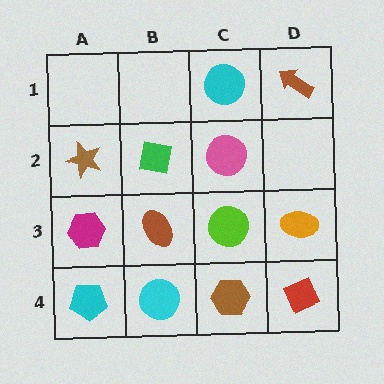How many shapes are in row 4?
4 shapes.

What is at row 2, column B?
A green square.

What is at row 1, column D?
A brown arrow.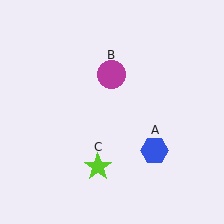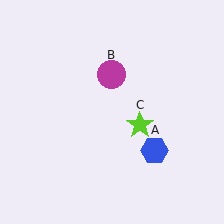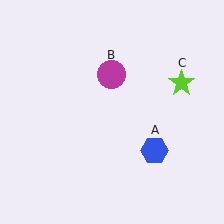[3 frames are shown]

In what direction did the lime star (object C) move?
The lime star (object C) moved up and to the right.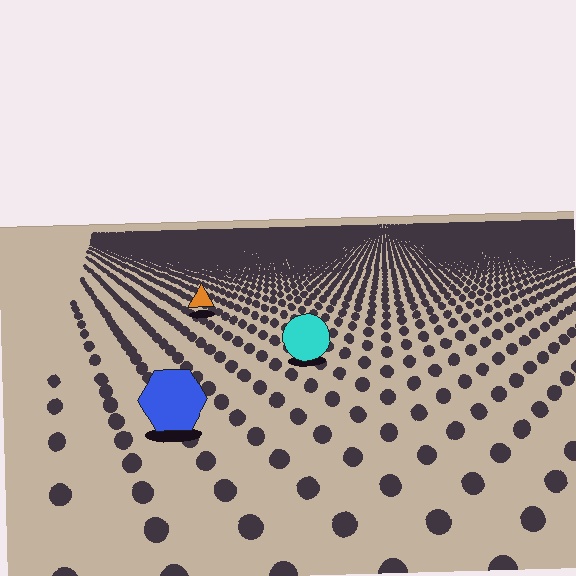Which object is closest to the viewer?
The blue hexagon is closest. The texture marks near it are larger and more spread out.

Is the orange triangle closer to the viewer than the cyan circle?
No. The cyan circle is closer — you can tell from the texture gradient: the ground texture is coarser near it.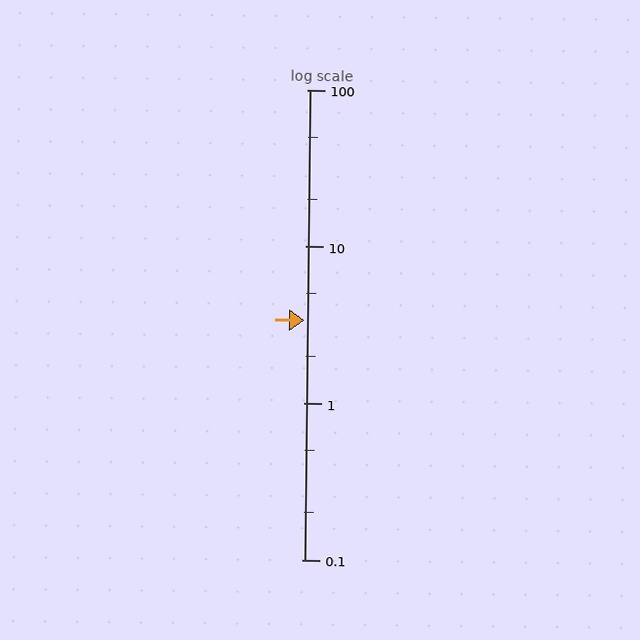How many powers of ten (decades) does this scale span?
The scale spans 3 decades, from 0.1 to 100.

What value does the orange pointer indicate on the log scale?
The pointer indicates approximately 3.4.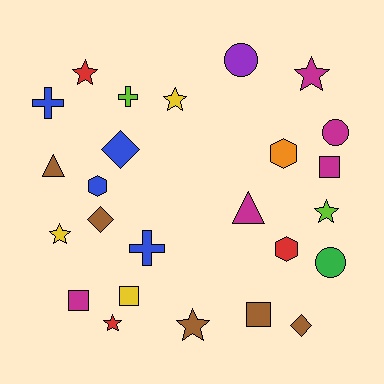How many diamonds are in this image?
There are 3 diamonds.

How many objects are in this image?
There are 25 objects.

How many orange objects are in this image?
There is 1 orange object.